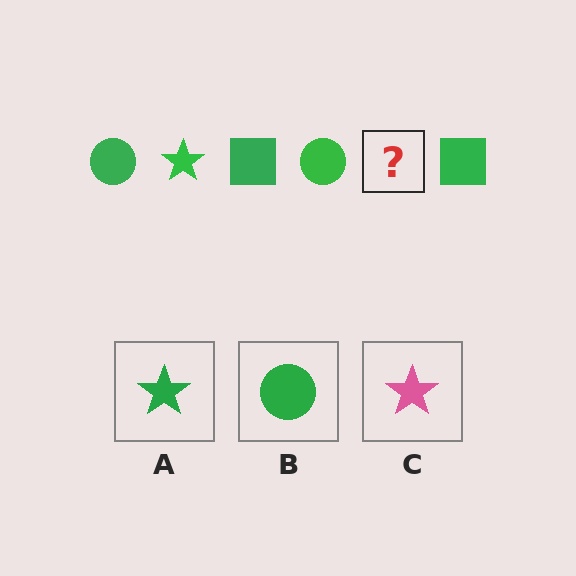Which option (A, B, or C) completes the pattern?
A.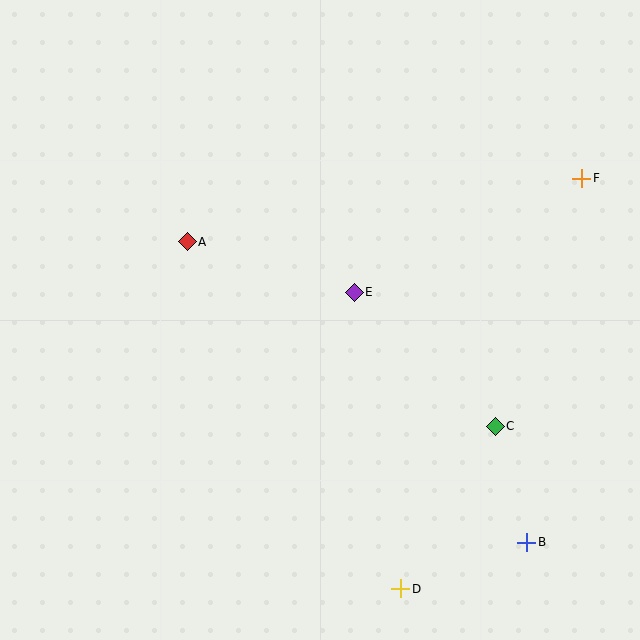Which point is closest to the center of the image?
Point E at (354, 292) is closest to the center.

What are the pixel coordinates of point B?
Point B is at (527, 542).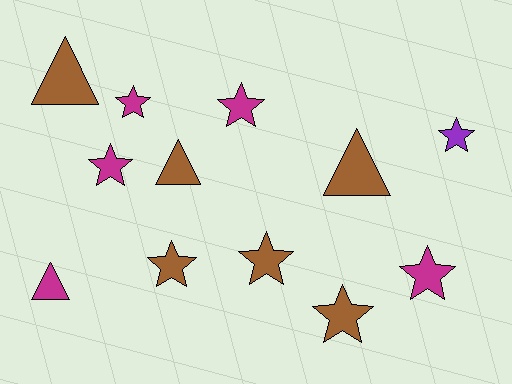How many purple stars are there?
There is 1 purple star.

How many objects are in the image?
There are 12 objects.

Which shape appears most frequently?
Star, with 8 objects.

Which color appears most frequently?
Brown, with 6 objects.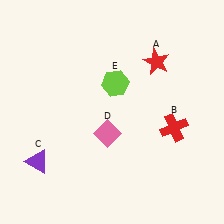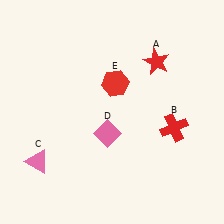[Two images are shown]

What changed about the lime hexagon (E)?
In Image 1, E is lime. In Image 2, it changed to red.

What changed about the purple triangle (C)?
In Image 1, C is purple. In Image 2, it changed to pink.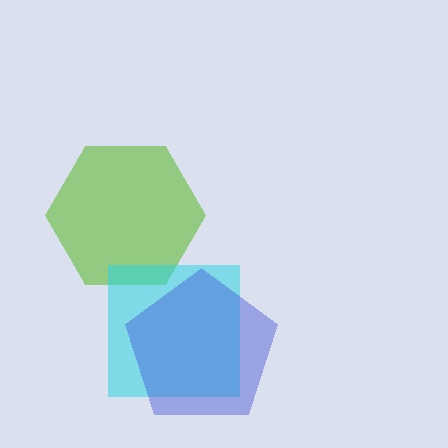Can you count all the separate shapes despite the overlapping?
Yes, there are 3 separate shapes.